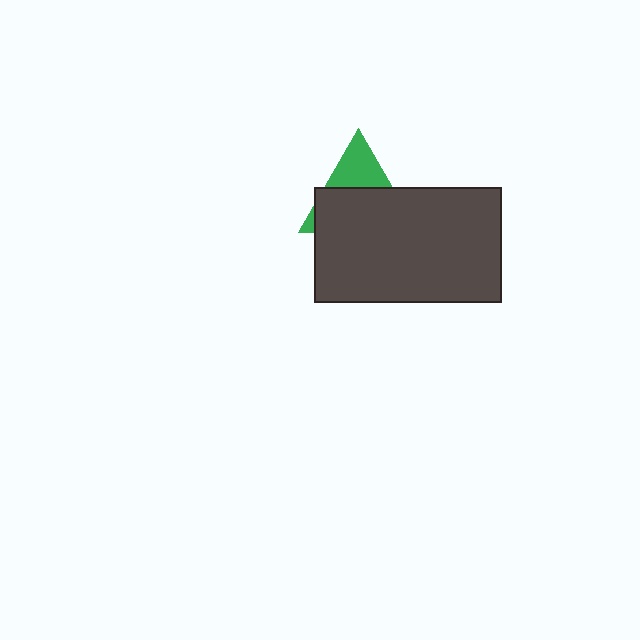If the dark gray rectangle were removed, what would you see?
You would see the complete green triangle.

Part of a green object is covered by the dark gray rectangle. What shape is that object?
It is a triangle.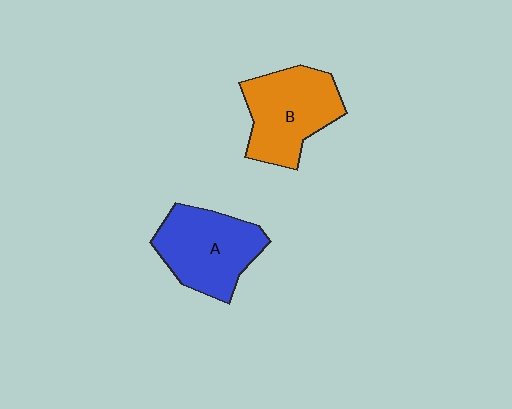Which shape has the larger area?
Shape B (orange).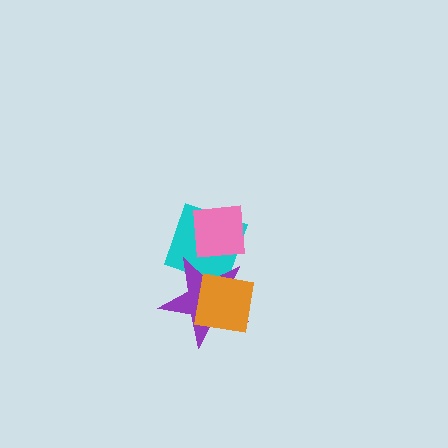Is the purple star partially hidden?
Yes, it is partially covered by another shape.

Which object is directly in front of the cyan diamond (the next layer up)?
The pink square is directly in front of the cyan diamond.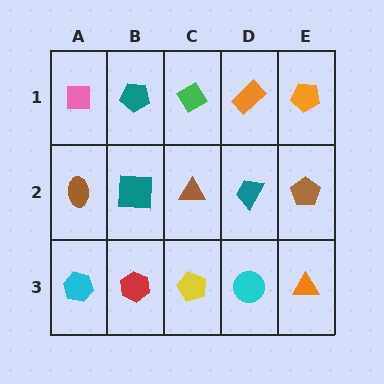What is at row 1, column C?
A green diamond.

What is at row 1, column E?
An orange pentagon.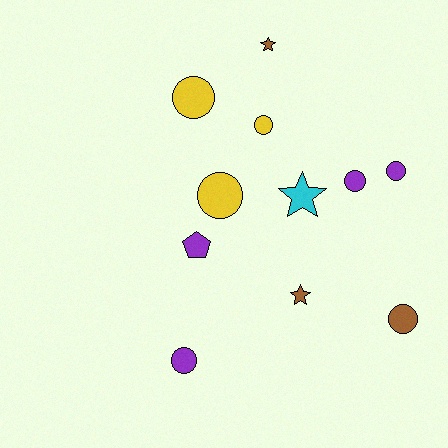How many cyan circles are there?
There are no cyan circles.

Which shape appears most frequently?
Circle, with 7 objects.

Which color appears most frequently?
Purple, with 4 objects.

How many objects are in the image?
There are 11 objects.